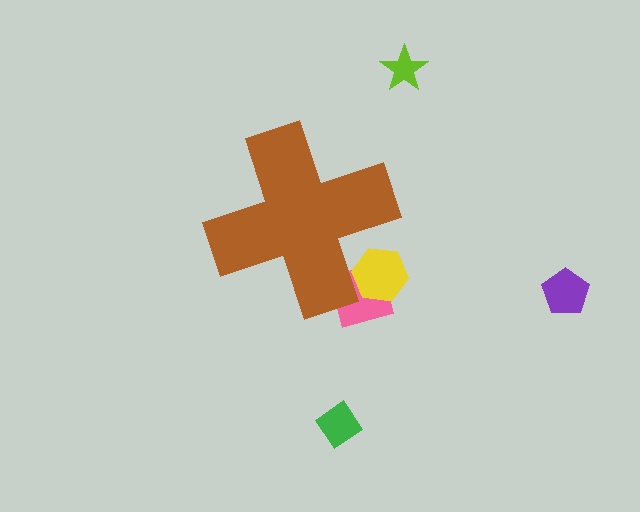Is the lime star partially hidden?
No, the lime star is fully visible.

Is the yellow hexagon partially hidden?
Yes, the yellow hexagon is partially hidden behind the brown cross.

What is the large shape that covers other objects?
A brown cross.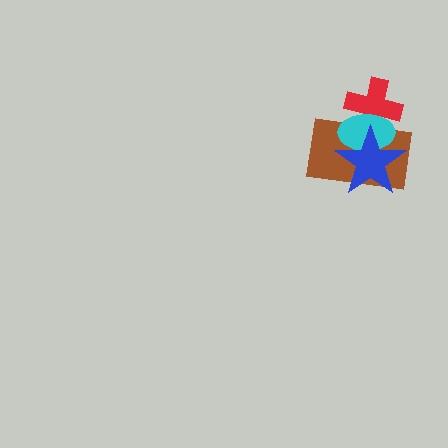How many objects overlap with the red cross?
3 objects overlap with the red cross.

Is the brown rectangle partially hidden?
Yes, it is partially covered by another shape.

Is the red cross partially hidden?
Yes, it is partially covered by another shape.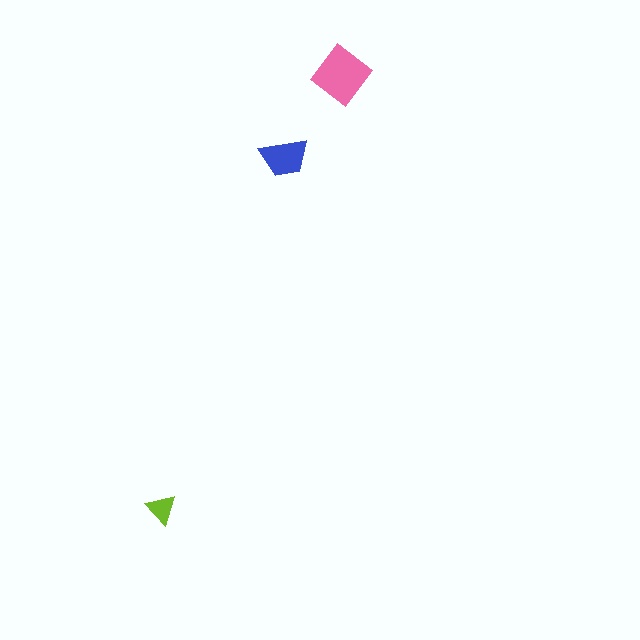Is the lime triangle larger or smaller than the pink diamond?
Smaller.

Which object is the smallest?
The lime triangle.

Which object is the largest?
The pink diamond.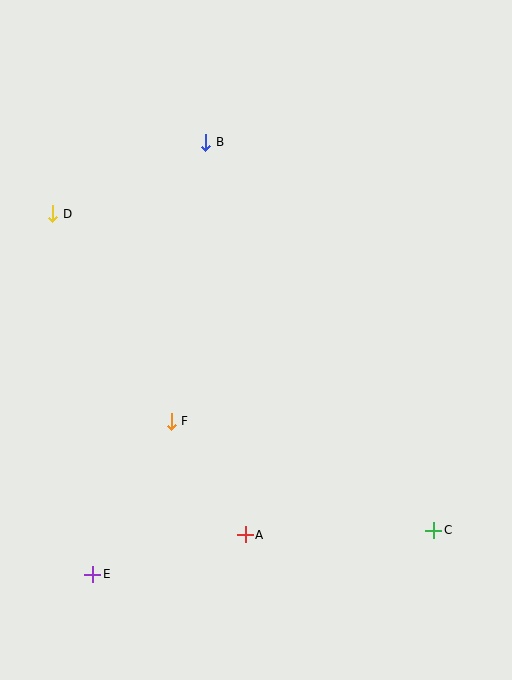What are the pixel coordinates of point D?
Point D is at (53, 214).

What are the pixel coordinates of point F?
Point F is at (171, 421).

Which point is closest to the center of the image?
Point F at (171, 421) is closest to the center.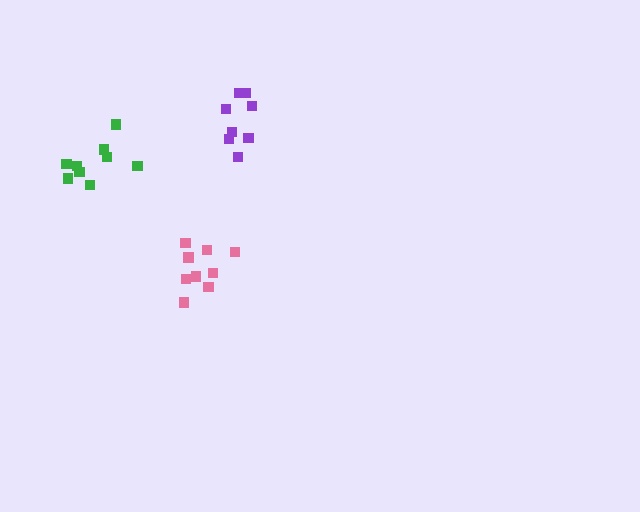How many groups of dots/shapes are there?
There are 3 groups.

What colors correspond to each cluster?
The clusters are colored: purple, green, pink.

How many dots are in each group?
Group 1: 8 dots, Group 2: 9 dots, Group 3: 9 dots (26 total).